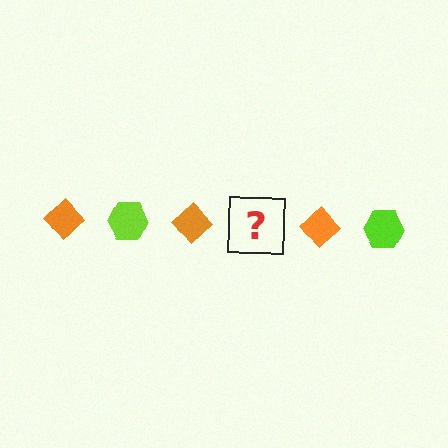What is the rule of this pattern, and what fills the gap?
The rule is that the pattern alternates between orange diamond and lime hexagon. The gap should be filled with a lime hexagon.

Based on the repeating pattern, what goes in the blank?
The blank should be a lime hexagon.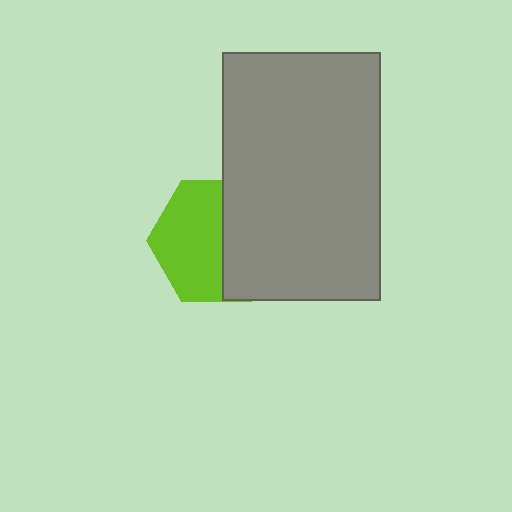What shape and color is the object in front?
The object in front is a gray rectangle.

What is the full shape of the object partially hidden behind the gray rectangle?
The partially hidden object is a lime hexagon.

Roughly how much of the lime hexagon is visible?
About half of it is visible (roughly 55%).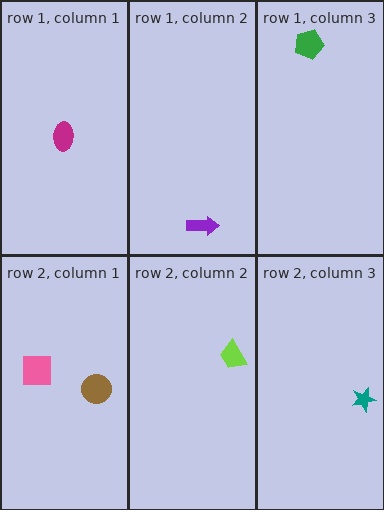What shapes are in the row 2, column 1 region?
The pink square, the brown circle.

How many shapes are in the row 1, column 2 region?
1.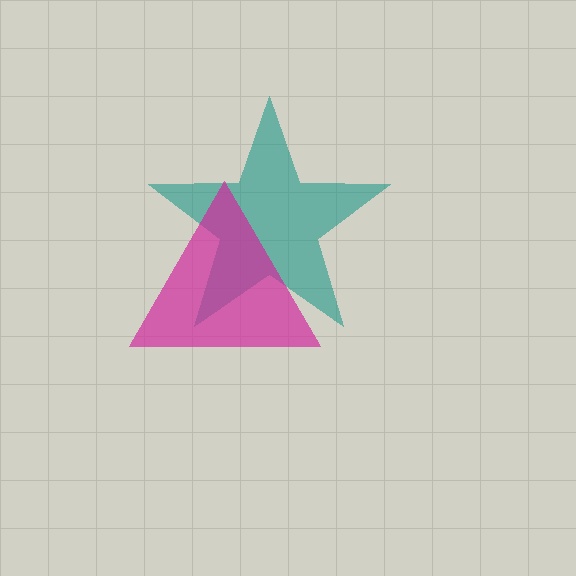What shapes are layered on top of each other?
The layered shapes are: a teal star, a magenta triangle.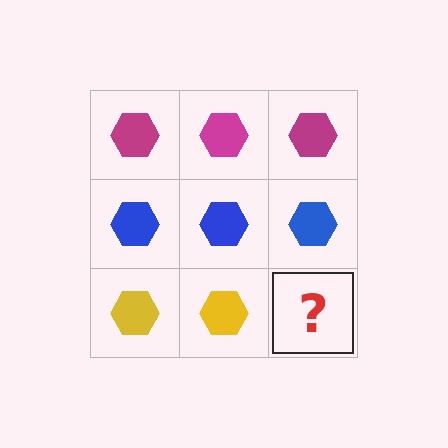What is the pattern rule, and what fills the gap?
The rule is that each row has a consistent color. The gap should be filled with a yellow hexagon.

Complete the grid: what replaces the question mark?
The question mark should be replaced with a yellow hexagon.